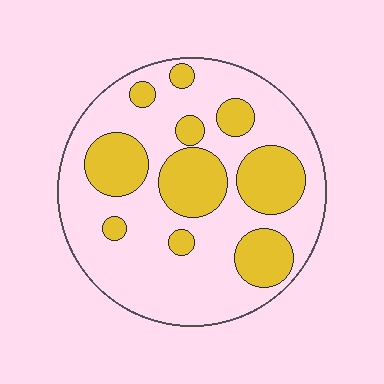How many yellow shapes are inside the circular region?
10.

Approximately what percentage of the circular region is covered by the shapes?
Approximately 30%.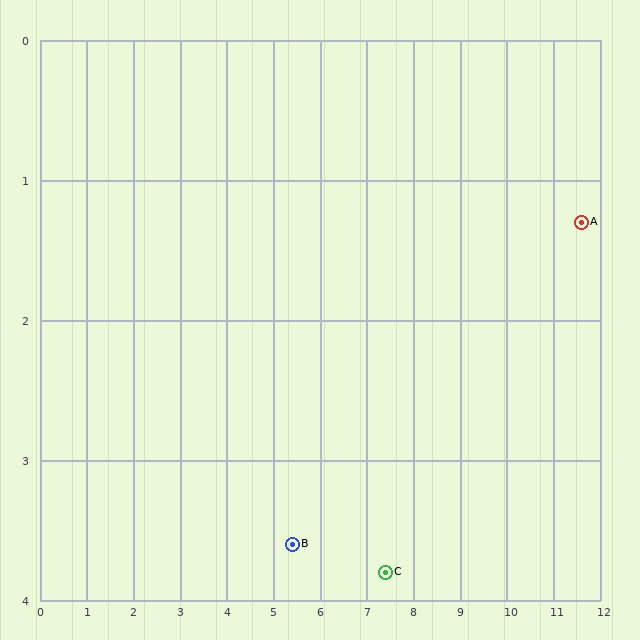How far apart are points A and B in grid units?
Points A and B are about 6.6 grid units apart.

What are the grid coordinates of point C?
Point C is at approximately (7.4, 3.8).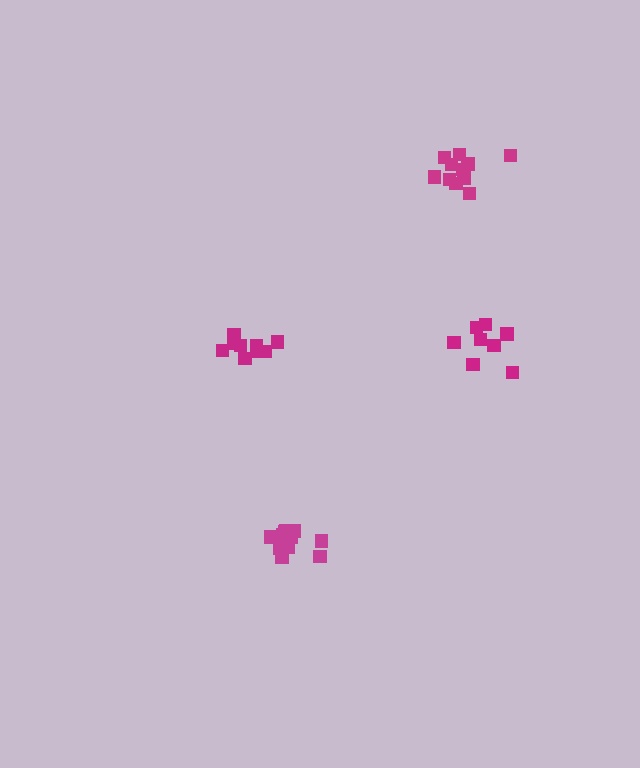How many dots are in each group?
Group 1: 12 dots, Group 2: 9 dots, Group 3: 11 dots, Group 4: 8 dots (40 total).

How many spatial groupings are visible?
There are 4 spatial groupings.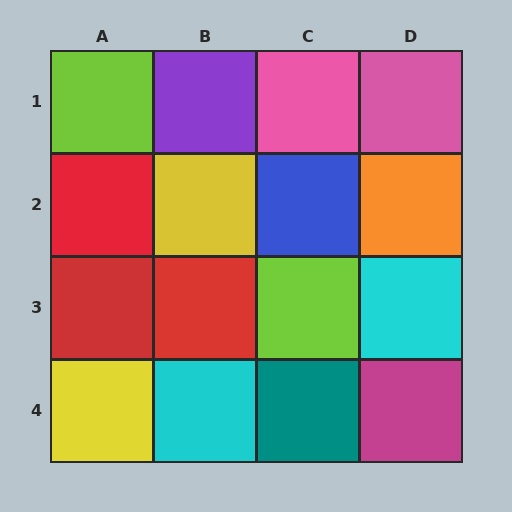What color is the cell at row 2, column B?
Yellow.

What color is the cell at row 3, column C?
Lime.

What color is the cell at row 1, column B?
Purple.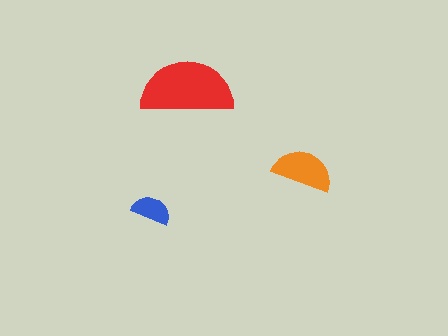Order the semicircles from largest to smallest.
the red one, the orange one, the blue one.